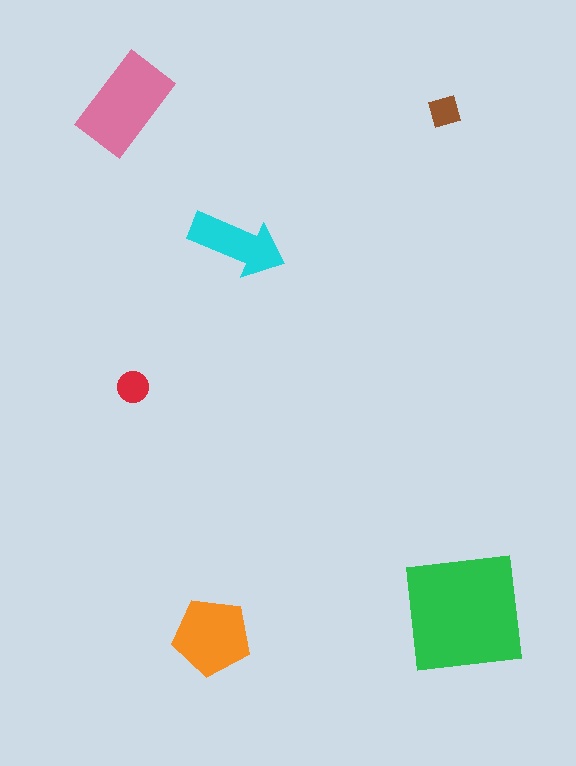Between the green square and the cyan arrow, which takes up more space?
The green square.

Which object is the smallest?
The brown diamond.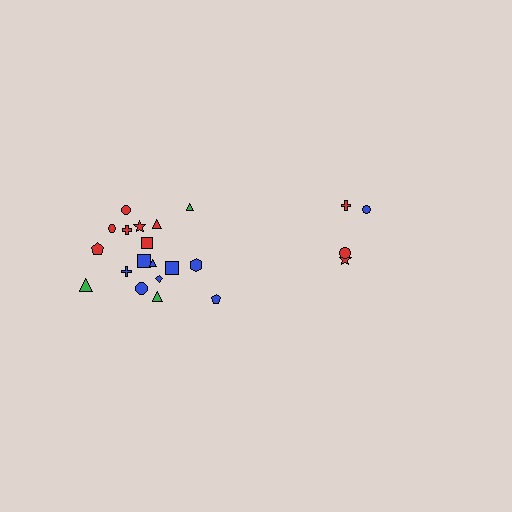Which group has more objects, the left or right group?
The left group.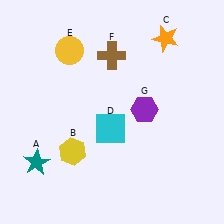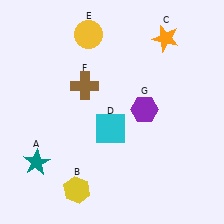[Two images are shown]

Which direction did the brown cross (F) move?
The brown cross (F) moved down.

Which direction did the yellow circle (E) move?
The yellow circle (E) moved right.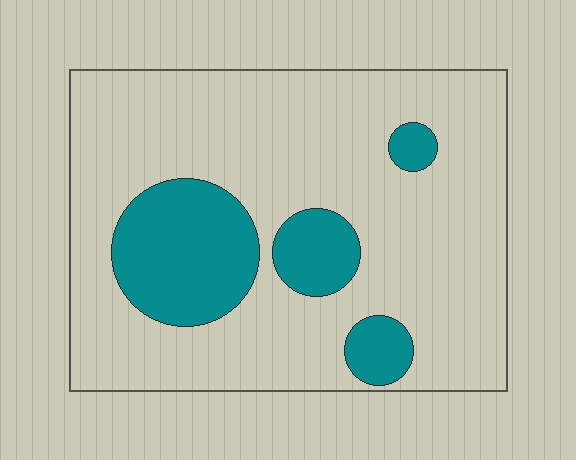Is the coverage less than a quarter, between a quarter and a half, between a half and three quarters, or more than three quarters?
Less than a quarter.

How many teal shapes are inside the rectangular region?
4.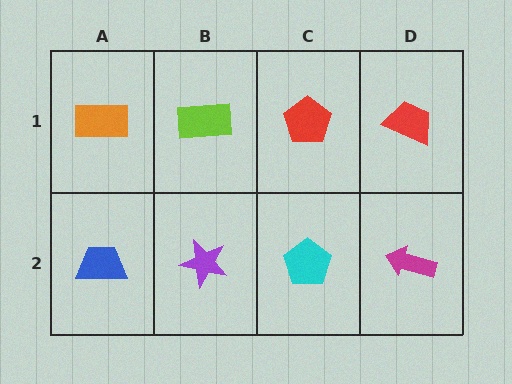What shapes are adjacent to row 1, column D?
A magenta arrow (row 2, column D), a red pentagon (row 1, column C).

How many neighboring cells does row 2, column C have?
3.